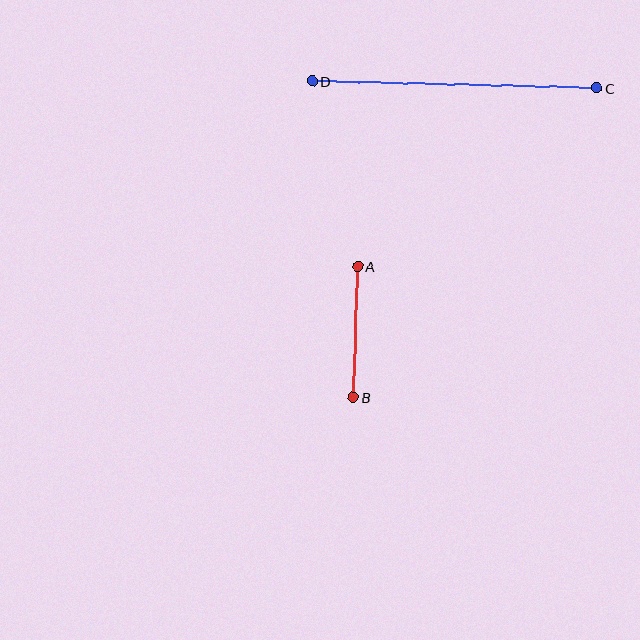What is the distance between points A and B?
The distance is approximately 131 pixels.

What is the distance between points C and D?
The distance is approximately 285 pixels.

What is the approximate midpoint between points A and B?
The midpoint is at approximately (355, 332) pixels.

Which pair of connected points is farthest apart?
Points C and D are farthest apart.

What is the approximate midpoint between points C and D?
The midpoint is at approximately (454, 85) pixels.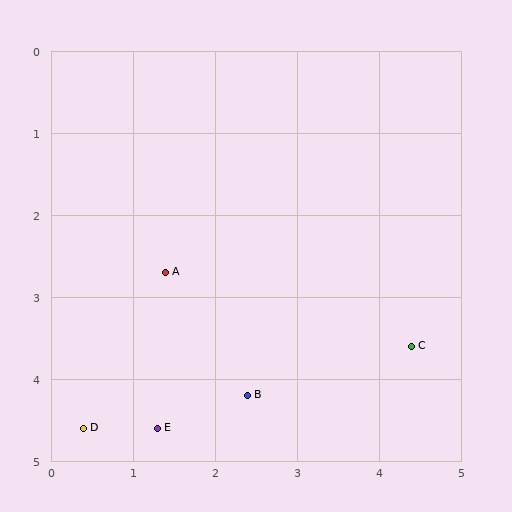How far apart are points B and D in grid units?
Points B and D are about 2.0 grid units apart.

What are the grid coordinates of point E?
Point E is at approximately (1.3, 4.6).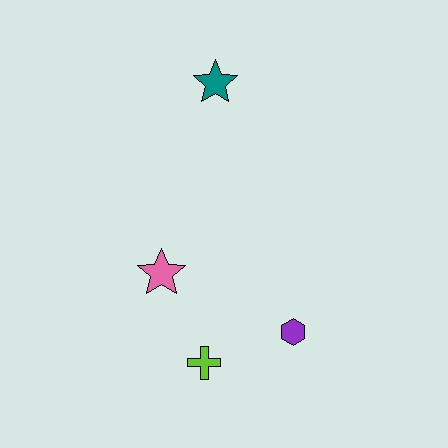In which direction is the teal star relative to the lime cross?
The teal star is above the lime cross.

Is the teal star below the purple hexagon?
No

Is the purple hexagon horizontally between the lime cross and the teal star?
No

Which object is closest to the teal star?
The pink star is closest to the teal star.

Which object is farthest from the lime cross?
The teal star is farthest from the lime cross.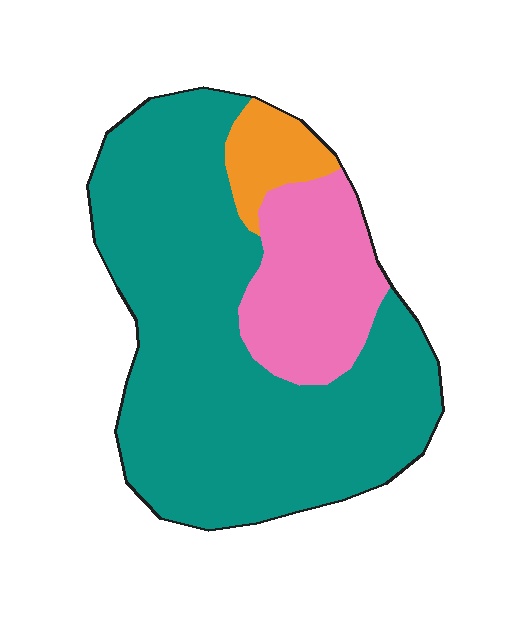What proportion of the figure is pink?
Pink covers 20% of the figure.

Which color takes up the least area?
Orange, at roughly 5%.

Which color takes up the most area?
Teal, at roughly 70%.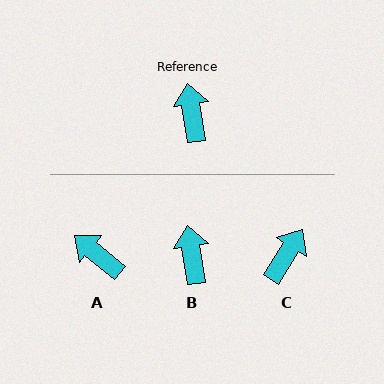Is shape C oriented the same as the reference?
No, it is off by about 41 degrees.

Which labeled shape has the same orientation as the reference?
B.